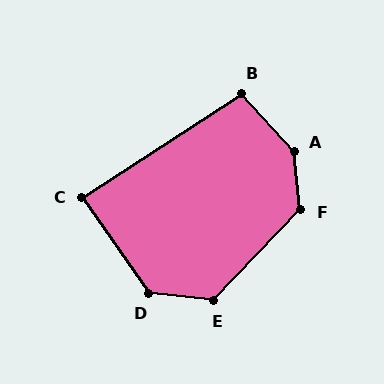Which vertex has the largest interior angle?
A, at approximately 144 degrees.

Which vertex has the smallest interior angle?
C, at approximately 88 degrees.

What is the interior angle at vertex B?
Approximately 100 degrees (obtuse).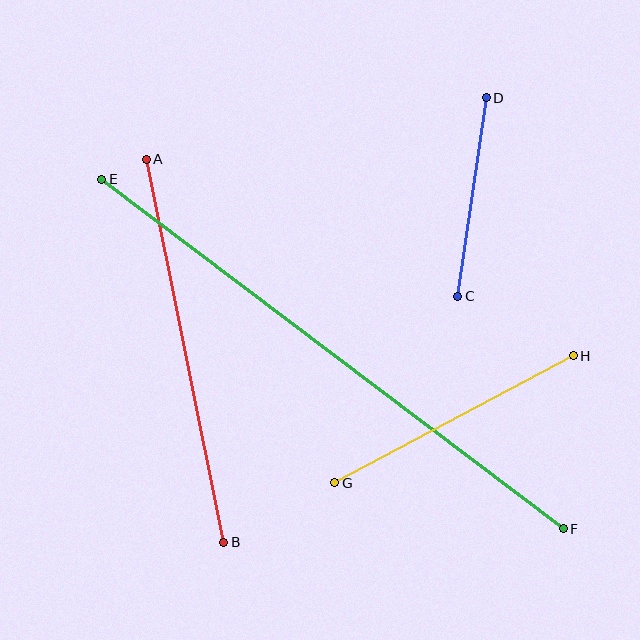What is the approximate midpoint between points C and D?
The midpoint is at approximately (472, 197) pixels.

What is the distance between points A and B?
The distance is approximately 391 pixels.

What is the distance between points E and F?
The distance is approximately 579 pixels.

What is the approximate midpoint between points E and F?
The midpoint is at approximately (333, 354) pixels.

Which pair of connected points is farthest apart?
Points E and F are farthest apart.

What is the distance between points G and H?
The distance is approximately 270 pixels.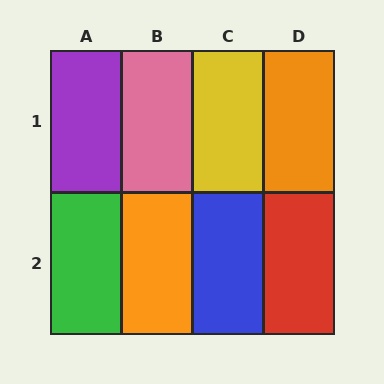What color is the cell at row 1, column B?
Pink.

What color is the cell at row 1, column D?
Orange.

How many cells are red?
1 cell is red.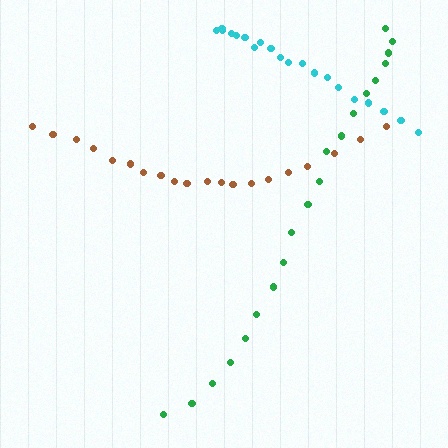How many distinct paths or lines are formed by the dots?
There are 3 distinct paths.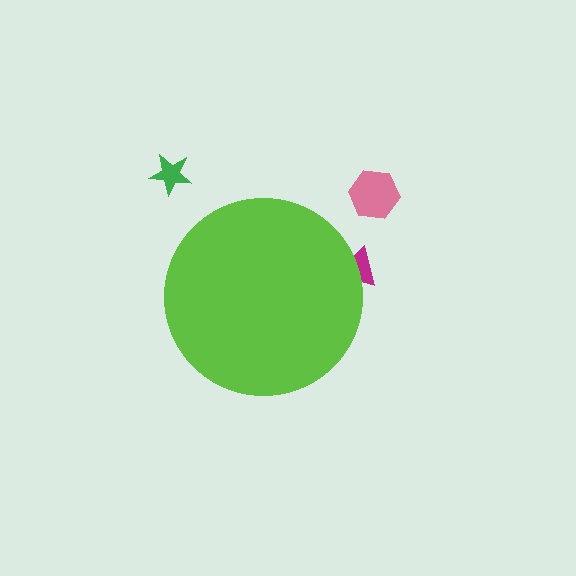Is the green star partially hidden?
No, the green star is fully visible.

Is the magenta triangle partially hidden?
Yes, the magenta triangle is partially hidden behind the lime circle.